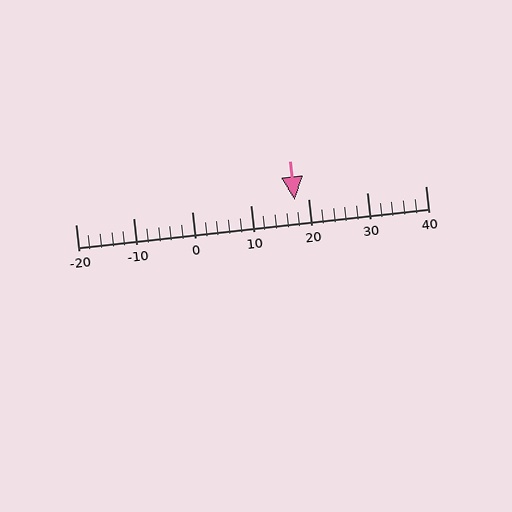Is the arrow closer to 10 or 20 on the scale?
The arrow is closer to 20.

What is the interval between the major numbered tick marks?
The major tick marks are spaced 10 units apart.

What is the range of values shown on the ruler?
The ruler shows values from -20 to 40.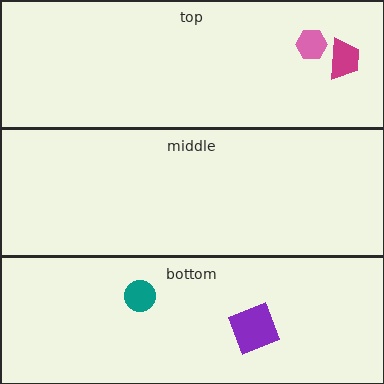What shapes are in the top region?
The pink hexagon, the magenta trapezoid.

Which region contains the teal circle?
The bottom region.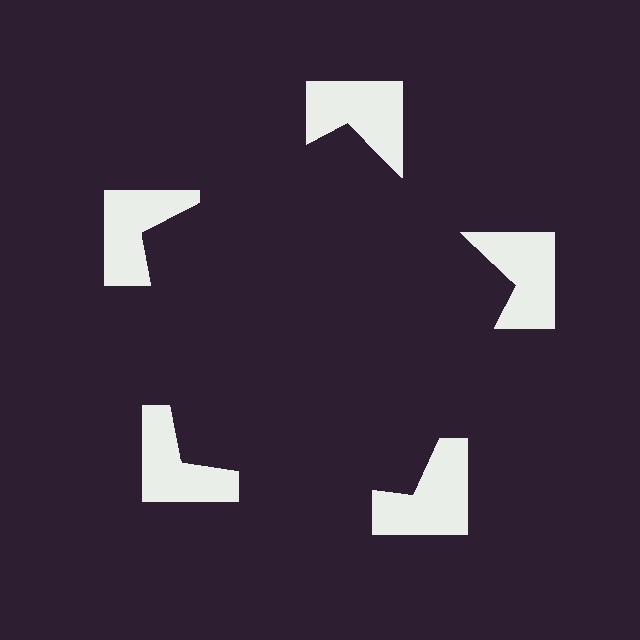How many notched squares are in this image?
There are 5 — one at each vertex of the illusory pentagon.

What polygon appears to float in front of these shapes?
An illusory pentagon — its edges are inferred from the aligned wedge cuts in the notched squares, not physically drawn.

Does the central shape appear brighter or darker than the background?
It typically appears slightly darker than the background, even though no actual brightness change is drawn.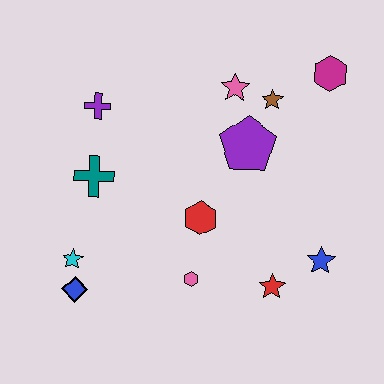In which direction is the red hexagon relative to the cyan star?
The red hexagon is to the right of the cyan star.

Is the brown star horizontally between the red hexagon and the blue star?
Yes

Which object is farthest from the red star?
The purple cross is farthest from the red star.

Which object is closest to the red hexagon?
The pink hexagon is closest to the red hexagon.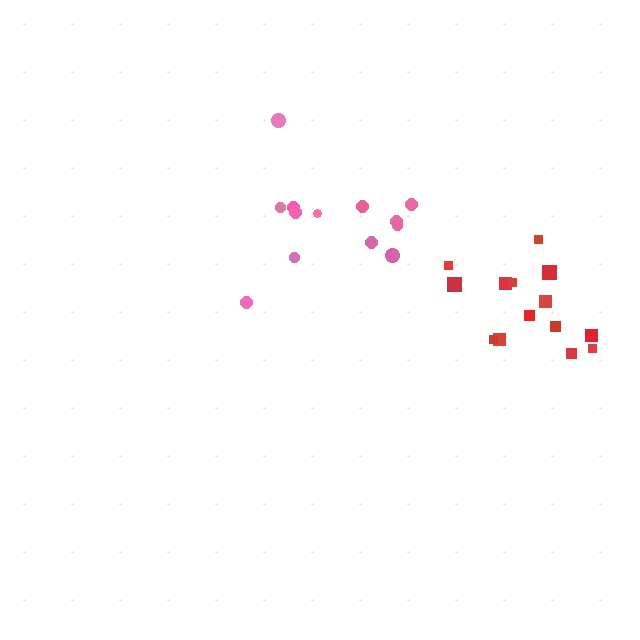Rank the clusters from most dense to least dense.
red, pink.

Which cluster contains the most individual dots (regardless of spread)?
Red (14).